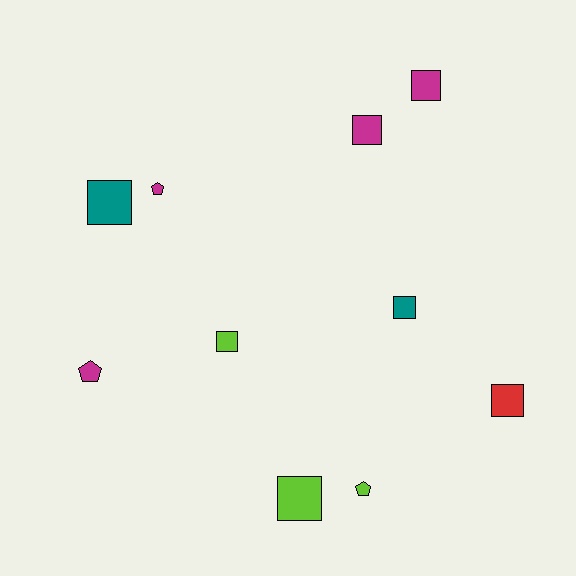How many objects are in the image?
There are 10 objects.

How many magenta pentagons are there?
There are 2 magenta pentagons.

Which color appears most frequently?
Magenta, with 4 objects.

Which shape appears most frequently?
Square, with 7 objects.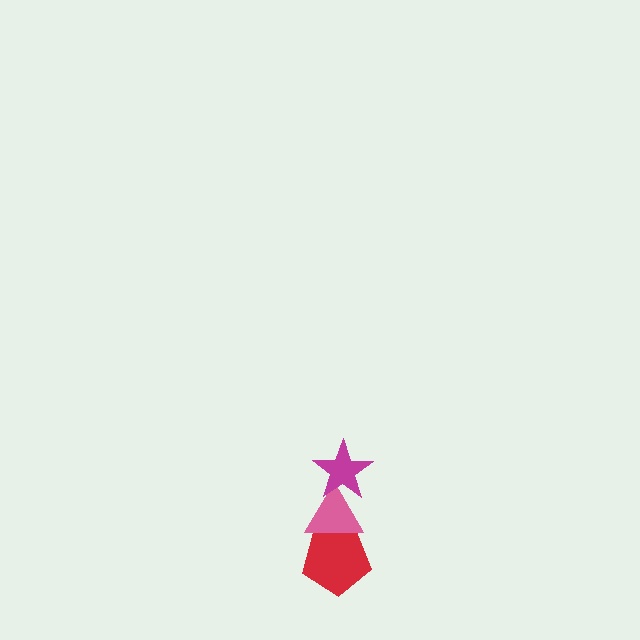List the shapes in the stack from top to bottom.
From top to bottom: the magenta star, the pink triangle, the red pentagon.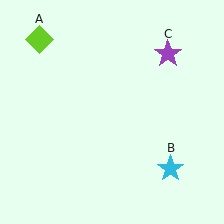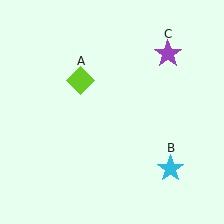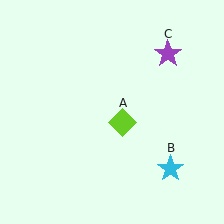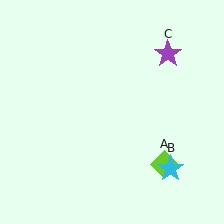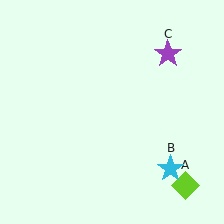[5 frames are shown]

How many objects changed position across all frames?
1 object changed position: lime diamond (object A).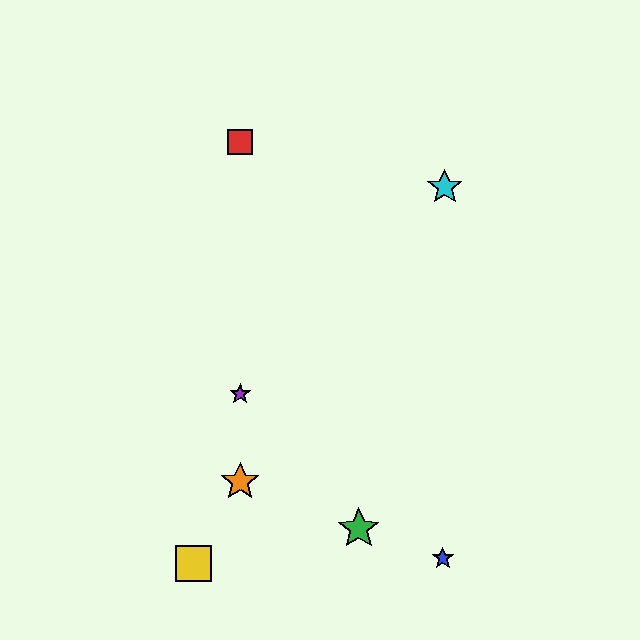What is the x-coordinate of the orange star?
The orange star is at x≈240.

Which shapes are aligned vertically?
The red square, the purple star, the orange star are aligned vertically.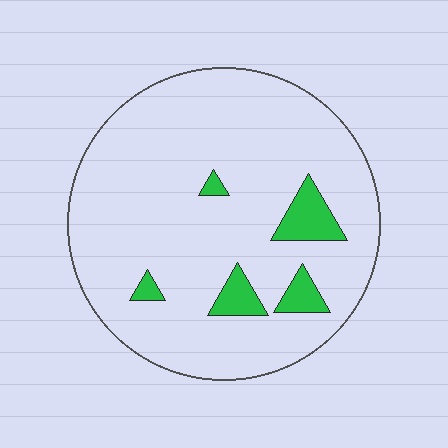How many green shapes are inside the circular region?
5.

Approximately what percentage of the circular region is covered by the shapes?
Approximately 10%.